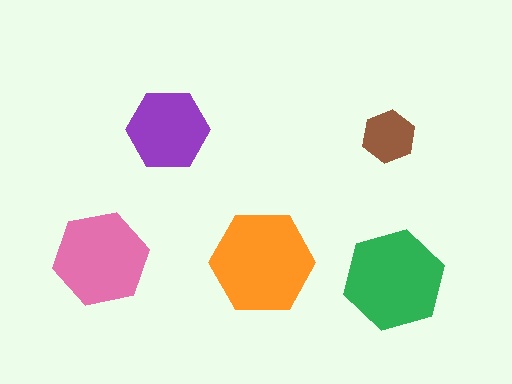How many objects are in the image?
There are 5 objects in the image.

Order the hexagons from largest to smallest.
the orange one, the green one, the pink one, the purple one, the brown one.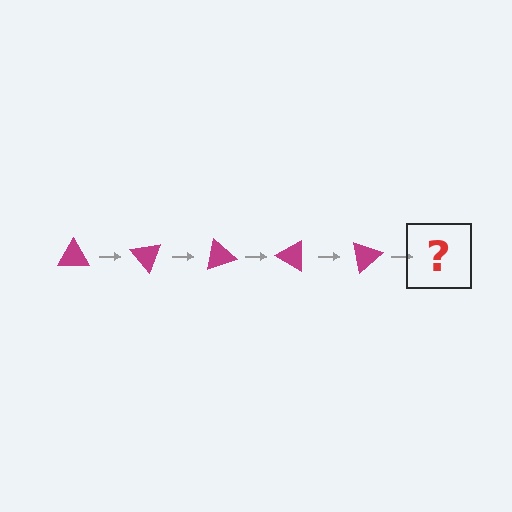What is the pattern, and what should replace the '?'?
The pattern is that the triangle rotates 50 degrees each step. The '?' should be a magenta triangle rotated 250 degrees.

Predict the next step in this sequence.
The next step is a magenta triangle rotated 250 degrees.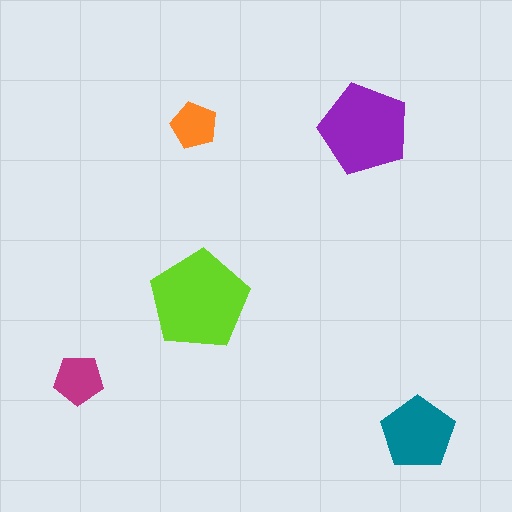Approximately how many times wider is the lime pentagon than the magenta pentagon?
About 2 times wider.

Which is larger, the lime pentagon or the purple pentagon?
The lime one.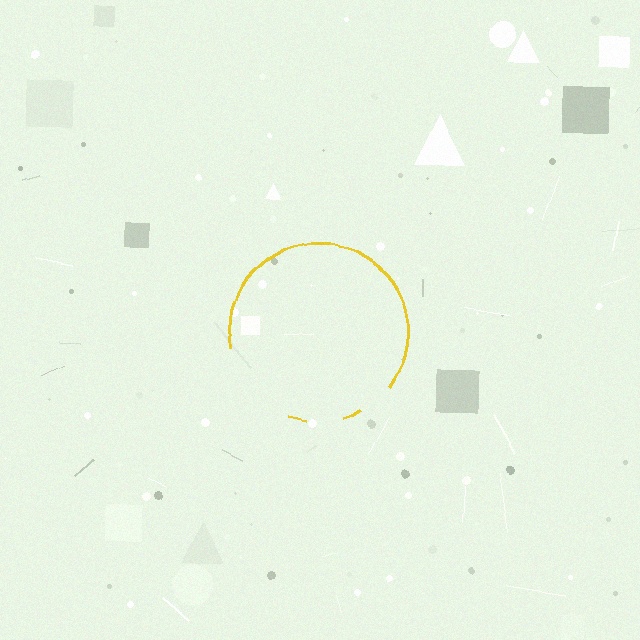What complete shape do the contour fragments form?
The contour fragments form a circle.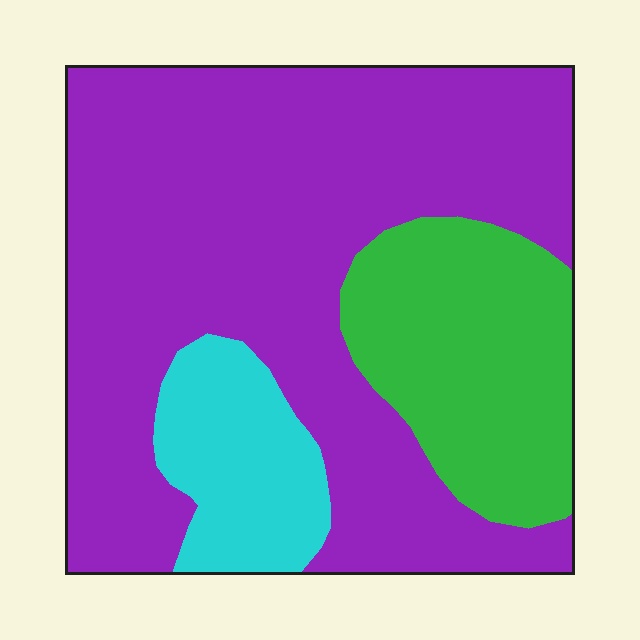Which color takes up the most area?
Purple, at roughly 65%.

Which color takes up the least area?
Cyan, at roughly 10%.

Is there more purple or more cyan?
Purple.